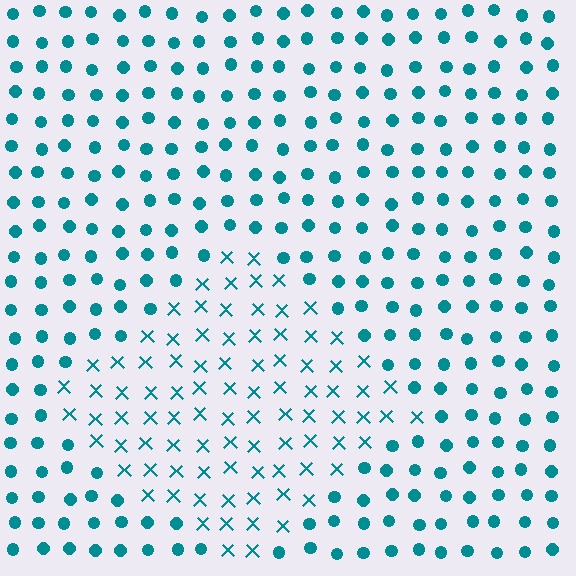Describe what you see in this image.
The image is filled with small teal elements arranged in a uniform grid. A diamond-shaped region contains X marks, while the surrounding area contains circles. The boundary is defined purely by the change in element shape.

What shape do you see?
I see a diamond.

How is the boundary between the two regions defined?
The boundary is defined by a change in element shape: X marks inside vs. circles outside. All elements share the same color and spacing.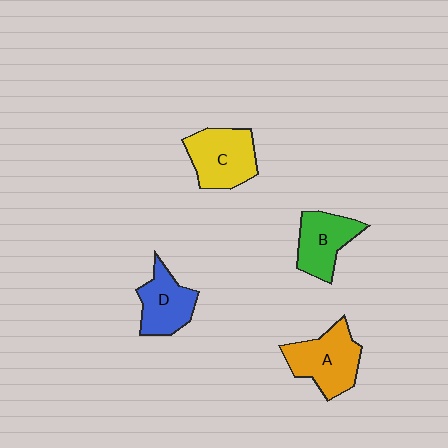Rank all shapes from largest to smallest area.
From largest to smallest: A (orange), C (yellow), B (green), D (blue).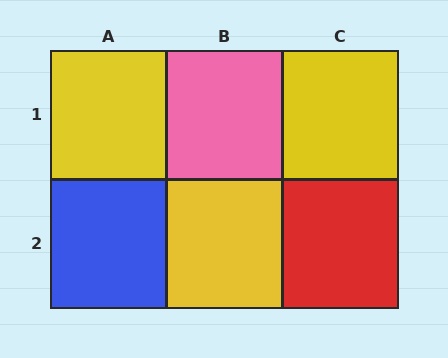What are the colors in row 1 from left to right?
Yellow, pink, yellow.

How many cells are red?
1 cell is red.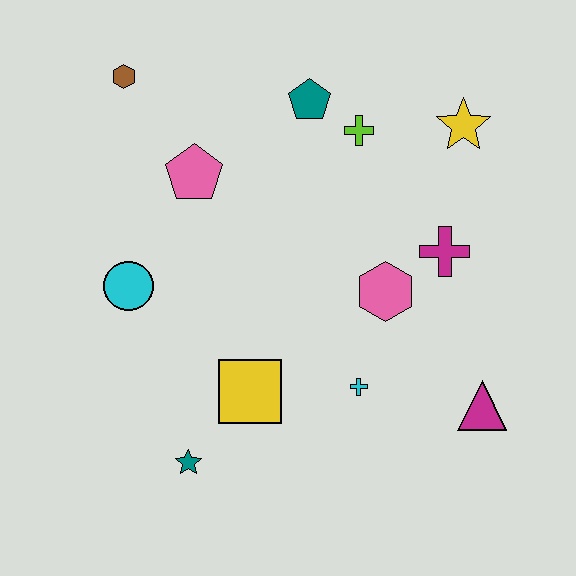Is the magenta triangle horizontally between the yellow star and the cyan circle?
No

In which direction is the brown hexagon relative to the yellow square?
The brown hexagon is above the yellow square.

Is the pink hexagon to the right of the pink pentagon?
Yes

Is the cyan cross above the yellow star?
No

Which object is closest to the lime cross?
The teal pentagon is closest to the lime cross.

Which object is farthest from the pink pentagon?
The magenta triangle is farthest from the pink pentagon.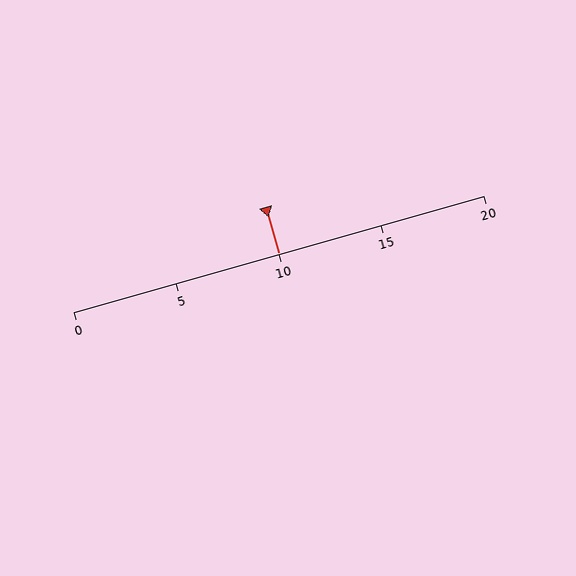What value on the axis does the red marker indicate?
The marker indicates approximately 10.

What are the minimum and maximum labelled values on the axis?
The axis runs from 0 to 20.